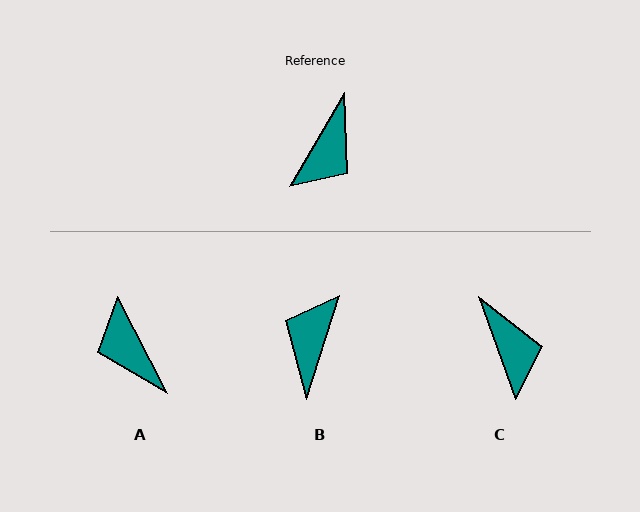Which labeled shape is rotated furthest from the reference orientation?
B, about 167 degrees away.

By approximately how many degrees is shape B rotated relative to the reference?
Approximately 167 degrees clockwise.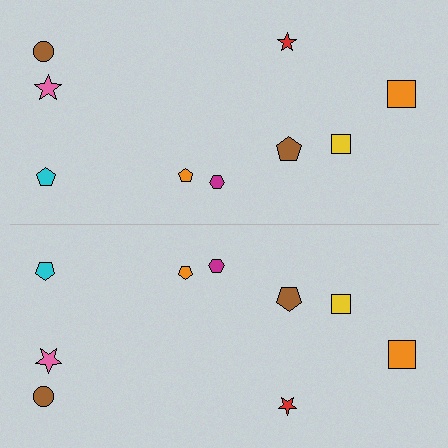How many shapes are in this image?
There are 18 shapes in this image.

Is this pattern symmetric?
Yes, this pattern has bilateral (reflection) symmetry.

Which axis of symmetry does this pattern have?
The pattern has a horizontal axis of symmetry running through the center of the image.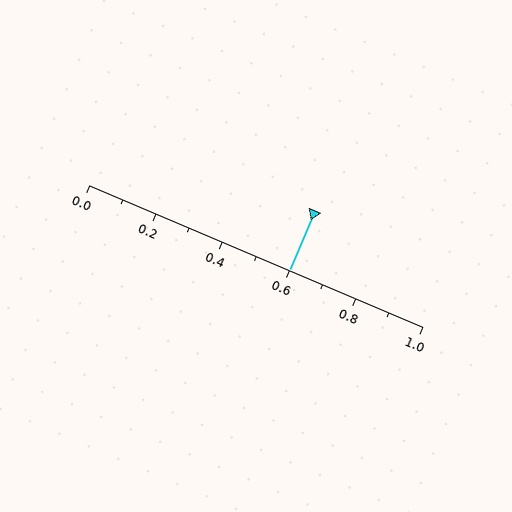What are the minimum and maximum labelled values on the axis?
The axis runs from 0.0 to 1.0.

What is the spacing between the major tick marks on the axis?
The major ticks are spaced 0.2 apart.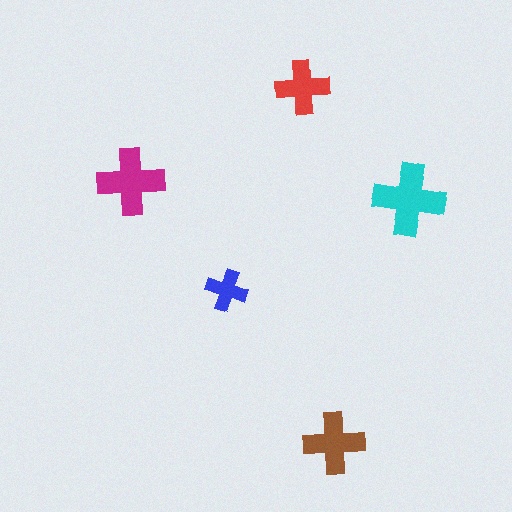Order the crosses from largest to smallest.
the cyan one, the magenta one, the brown one, the red one, the blue one.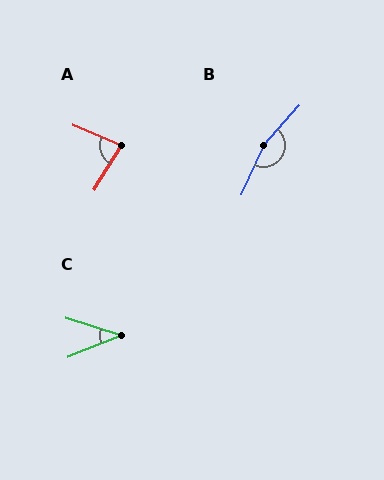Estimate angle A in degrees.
Approximately 81 degrees.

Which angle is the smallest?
C, at approximately 39 degrees.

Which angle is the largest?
B, at approximately 162 degrees.